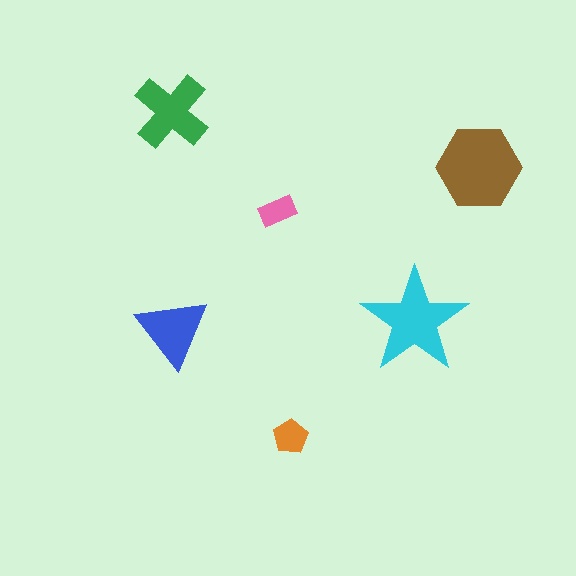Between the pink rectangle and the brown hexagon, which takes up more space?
The brown hexagon.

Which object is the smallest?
The pink rectangle.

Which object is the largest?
The brown hexagon.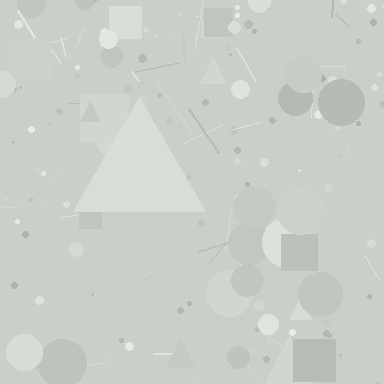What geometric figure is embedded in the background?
A triangle is embedded in the background.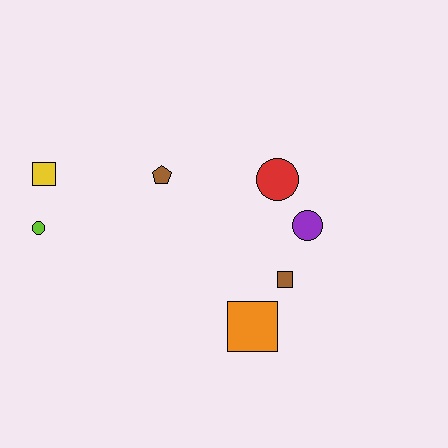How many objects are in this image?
There are 7 objects.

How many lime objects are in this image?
There is 1 lime object.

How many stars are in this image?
There are no stars.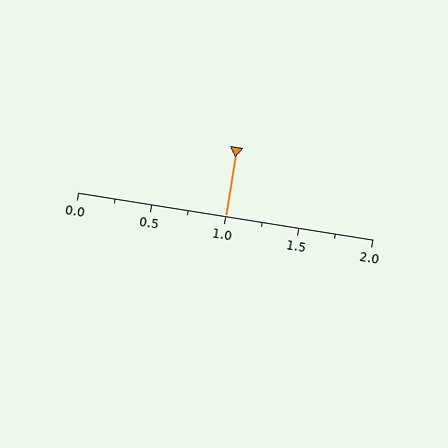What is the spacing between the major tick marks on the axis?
The major ticks are spaced 0.5 apart.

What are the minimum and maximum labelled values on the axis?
The axis runs from 0.0 to 2.0.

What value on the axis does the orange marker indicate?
The marker indicates approximately 1.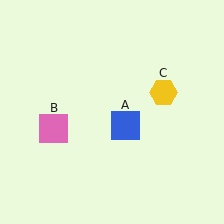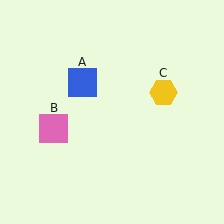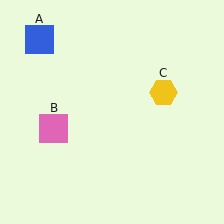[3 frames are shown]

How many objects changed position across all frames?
1 object changed position: blue square (object A).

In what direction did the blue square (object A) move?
The blue square (object A) moved up and to the left.